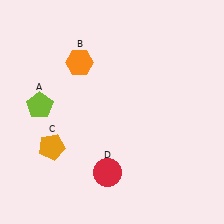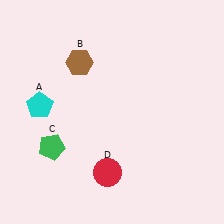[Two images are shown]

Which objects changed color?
A changed from lime to cyan. B changed from orange to brown. C changed from orange to green.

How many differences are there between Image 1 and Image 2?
There are 3 differences between the two images.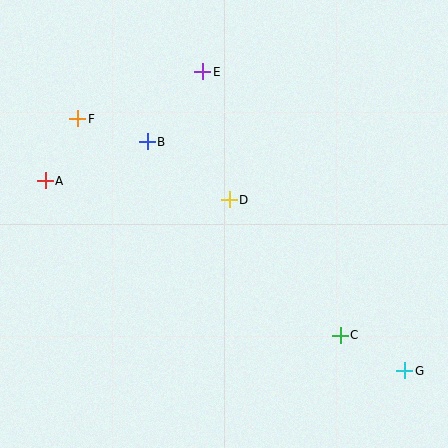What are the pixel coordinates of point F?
Point F is at (78, 119).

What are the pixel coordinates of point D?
Point D is at (229, 200).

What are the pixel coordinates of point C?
Point C is at (340, 335).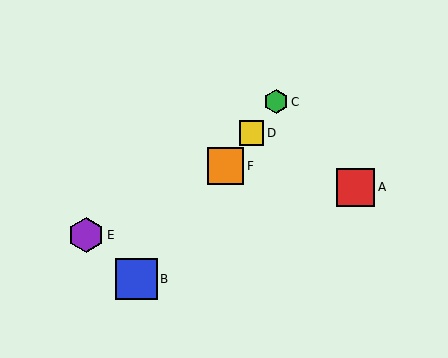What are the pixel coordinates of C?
Object C is at (276, 102).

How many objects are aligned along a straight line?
4 objects (B, C, D, F) are aligned along a straight line.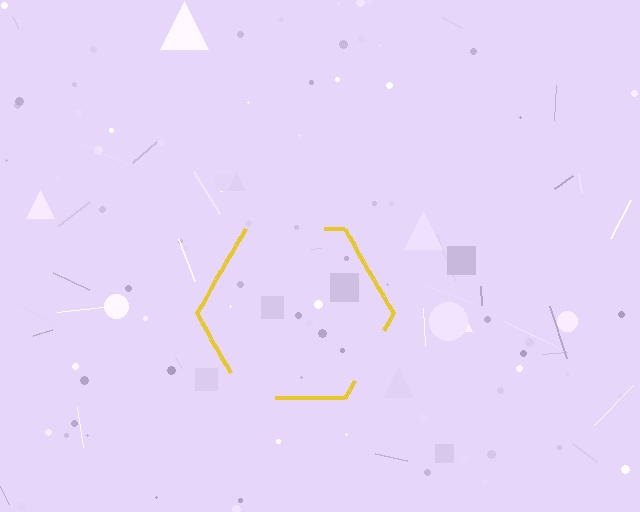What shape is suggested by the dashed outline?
The dashed outline suggests a hexagon.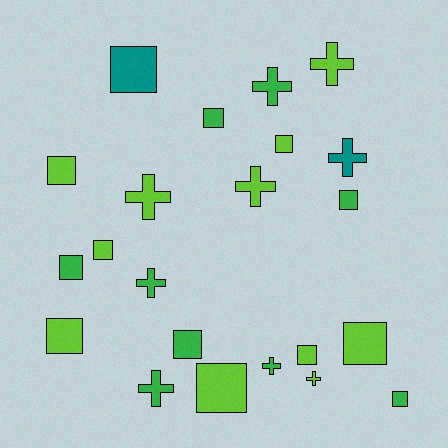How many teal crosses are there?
There is 1 teal cross.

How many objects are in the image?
There are 22 objects.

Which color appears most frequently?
Lime, with 11 objects.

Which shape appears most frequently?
Square, with 13 objects.